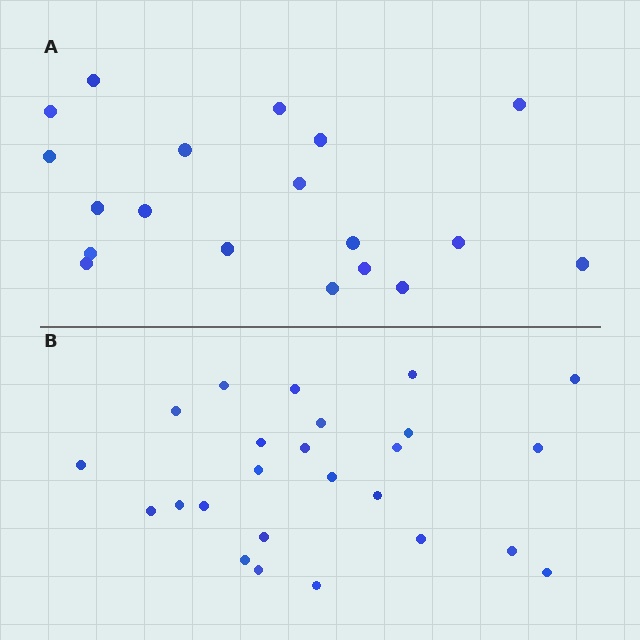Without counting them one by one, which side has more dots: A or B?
Region B (the bottom region) has more dots.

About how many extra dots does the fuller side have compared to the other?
Region B has about 6 more dots than region A.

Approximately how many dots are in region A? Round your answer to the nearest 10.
About 20 dots. (The exact count is 19, which rounds to 20.)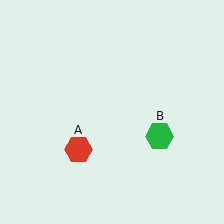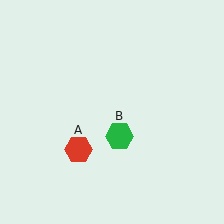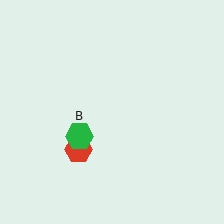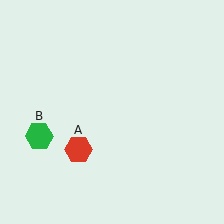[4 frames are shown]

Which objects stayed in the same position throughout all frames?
Red hexagon (object A) remained stationary.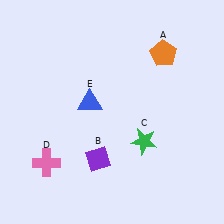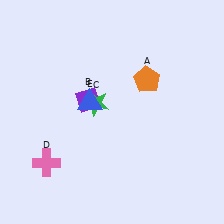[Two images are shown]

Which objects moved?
The objects that moved are: the orange pentagon (A), the purple diamond (B), the green star (C).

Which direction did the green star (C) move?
The green star (C) moved left.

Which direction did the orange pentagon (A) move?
The orange pentagon (A) moved down.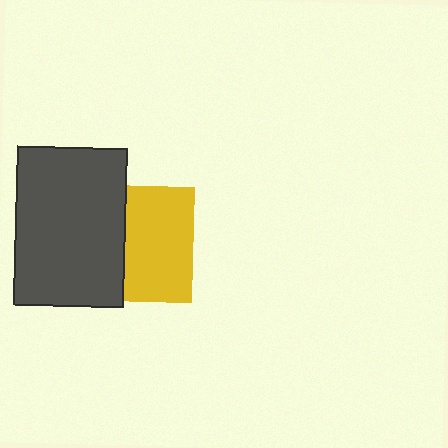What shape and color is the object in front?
The object in front is a dark gray rectangle.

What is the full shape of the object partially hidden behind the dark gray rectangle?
The partially hidden object is a yellow square.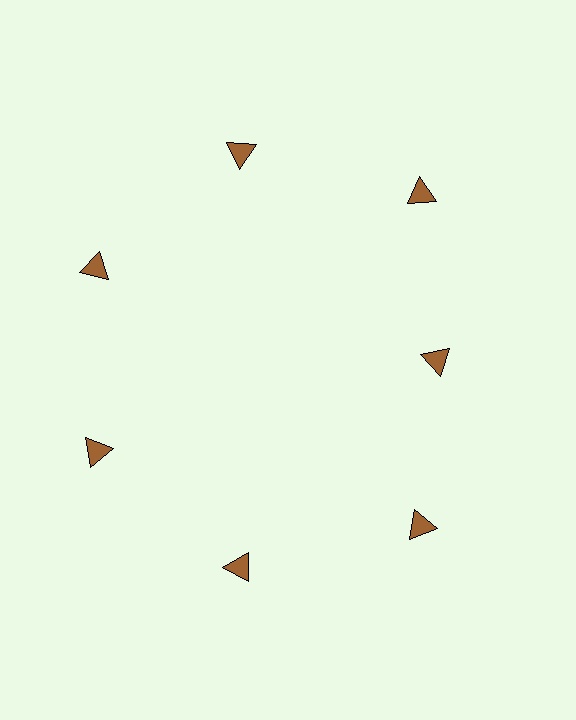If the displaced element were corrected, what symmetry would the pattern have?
It would have 7-fold rotational symmetry — the pattern would map onto itself every 51 degrees.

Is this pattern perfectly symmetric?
No. The 7 brown triangles are arranged in a ring, but one element near the 3 o'clock position is pulled inward toward the center, breaking the 7-fold rotational symmetry.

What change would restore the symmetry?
The symmetry would be restored by moving it outward, back onto the ring so that all 7 triangles sit at equal angles and equal distance from the center.